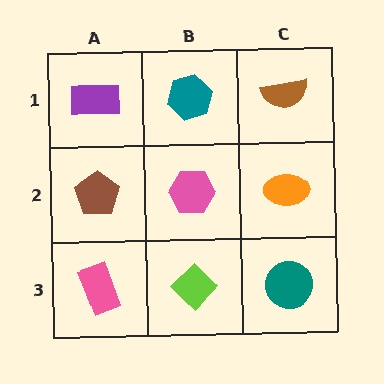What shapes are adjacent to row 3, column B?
A pink hexagon (row 2, column B), a pink rectangle (row 3, column A), a teal circle (row 3, column C).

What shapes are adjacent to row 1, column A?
A brown pentagon (row 2, column A), a teal hexagon (row 1, column B).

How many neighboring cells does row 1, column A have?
2.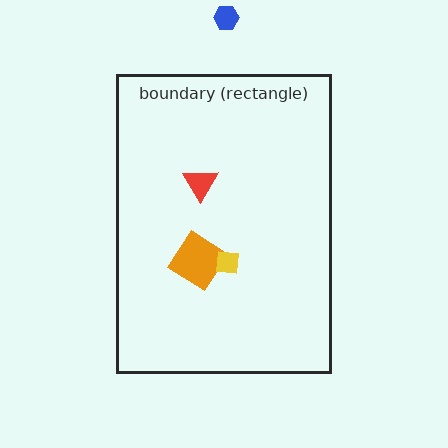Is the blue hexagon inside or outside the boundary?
Outside.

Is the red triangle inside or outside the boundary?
Inside.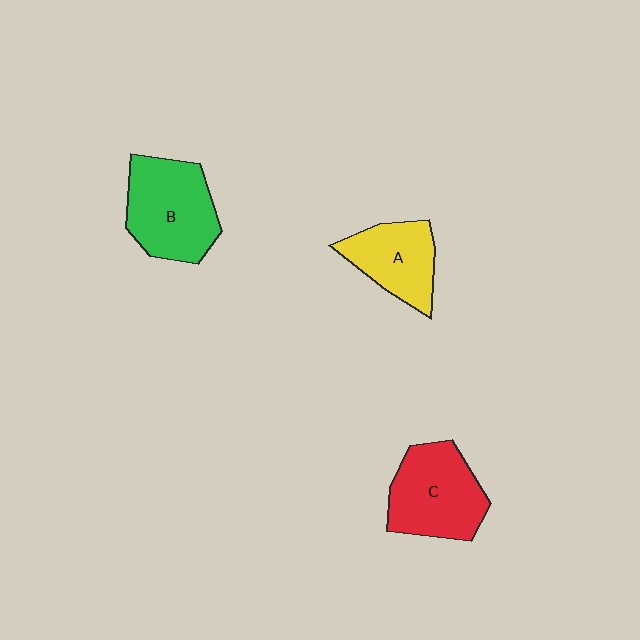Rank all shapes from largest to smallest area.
From largest to smallest: B (green), C (red), A (yellow).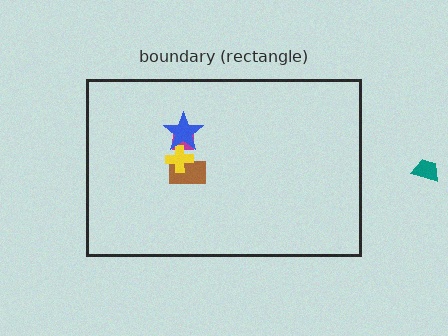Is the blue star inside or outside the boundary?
Inside.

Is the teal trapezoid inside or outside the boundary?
Outside.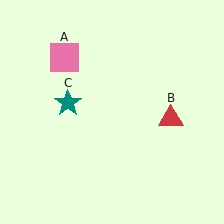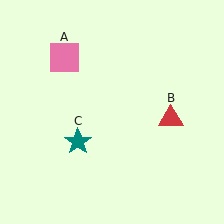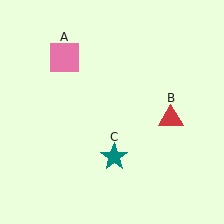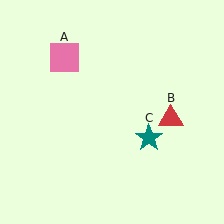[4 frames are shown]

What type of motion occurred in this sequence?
The teal star (object C) rotated counterclockwise around the center of the scene.